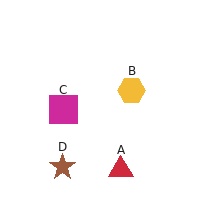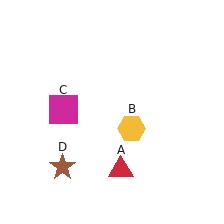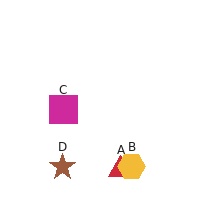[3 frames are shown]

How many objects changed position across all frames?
1 object changed position: yellow hexagon (object B).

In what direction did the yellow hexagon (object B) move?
The yellow hexagon (object B) moved down.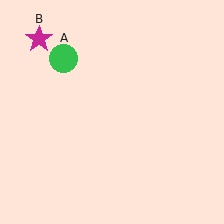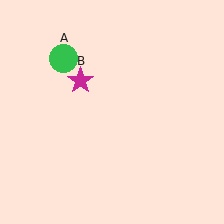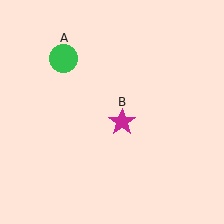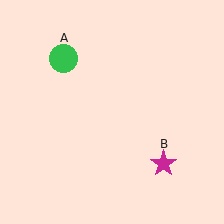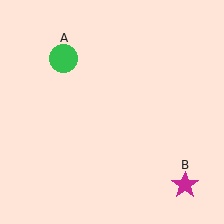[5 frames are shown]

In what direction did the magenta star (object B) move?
The magenta star (object B) moved down and to the right.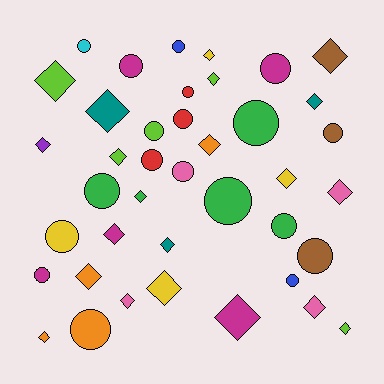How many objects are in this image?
There are 40 objects.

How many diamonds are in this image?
There are 21 diamonds.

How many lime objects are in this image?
There are 5 lime objects.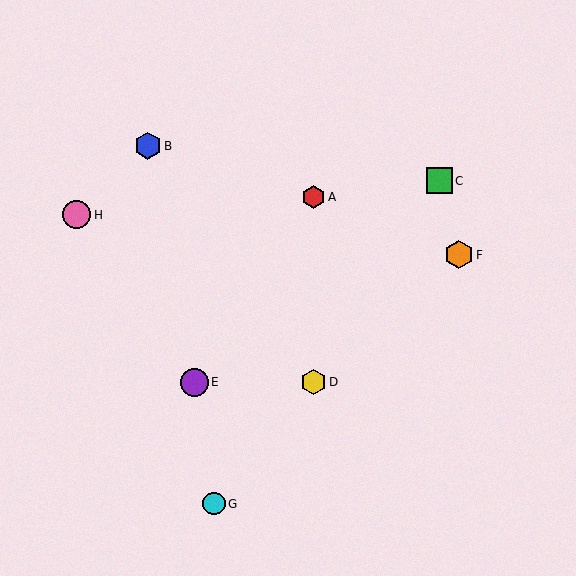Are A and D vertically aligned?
Yes, both are at x≈313.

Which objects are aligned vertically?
Objects A, D are aligned vertically.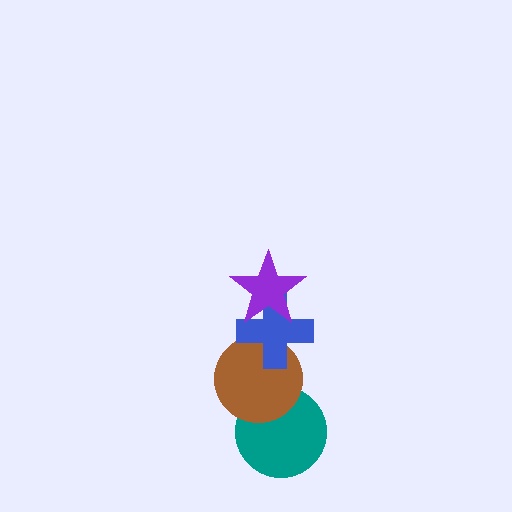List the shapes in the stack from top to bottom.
From top to bottom: the purple star, the blue cross, the brown circle, the teal circle.